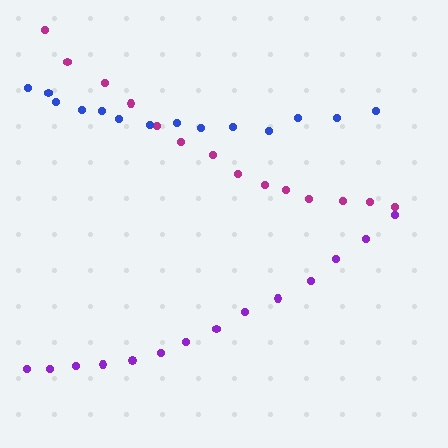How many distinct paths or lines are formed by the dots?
There are 3 distinct paths.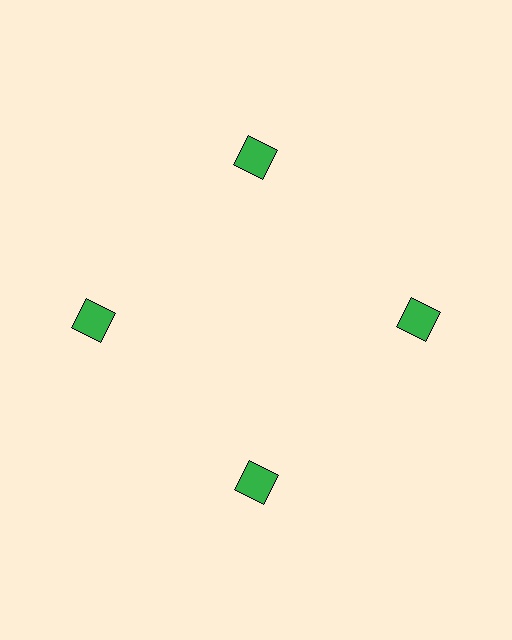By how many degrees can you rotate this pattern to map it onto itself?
The pattern maps onto itself every 90 degrees of rotation.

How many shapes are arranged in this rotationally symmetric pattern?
There are 4 shapes, arranged in 4 groups of 1.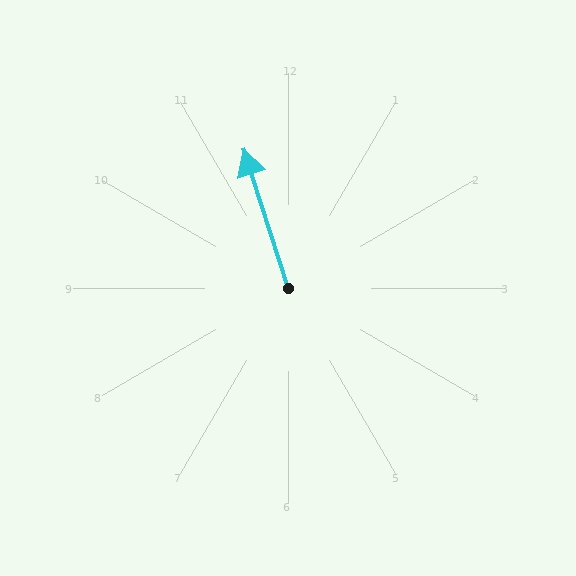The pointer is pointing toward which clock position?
Roughly 11 o'clock.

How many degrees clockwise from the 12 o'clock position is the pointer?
Approximately 342 degrees.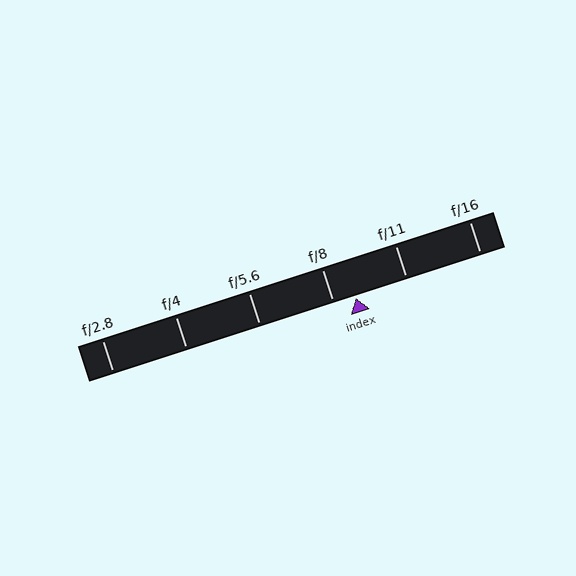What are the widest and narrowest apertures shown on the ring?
The widest aperture shown is f/2.8 and the narrowest is f/16.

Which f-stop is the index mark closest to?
The index mark is closest to f/8.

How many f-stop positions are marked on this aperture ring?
There are 6 f-stop positions marked.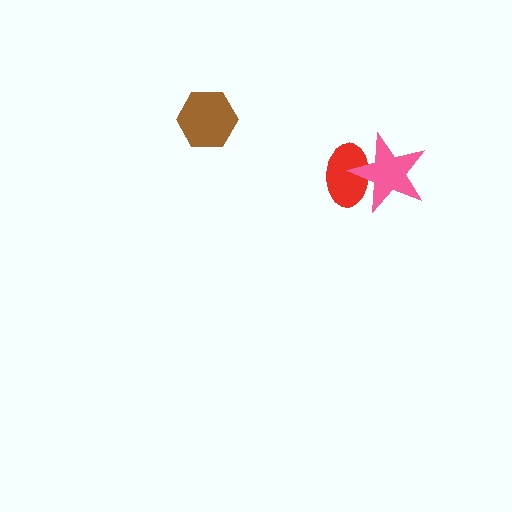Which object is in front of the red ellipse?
The pink star is in front of the red ellipse.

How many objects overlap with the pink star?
1 object overlaps with the pink star.